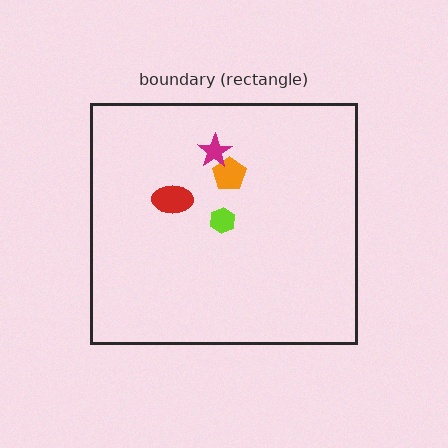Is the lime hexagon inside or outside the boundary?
Inside.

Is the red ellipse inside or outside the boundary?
Inside.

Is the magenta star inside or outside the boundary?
Inside.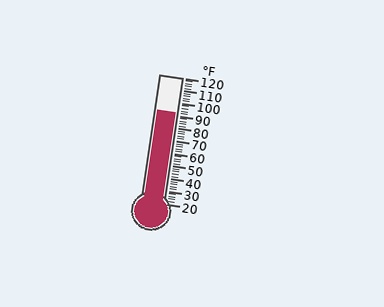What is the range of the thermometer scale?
The thermometer scale ranges from 20°F to 120°F.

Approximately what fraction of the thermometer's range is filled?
The thermometer is filled to approximately 70% of its range.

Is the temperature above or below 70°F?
The temperature is above 70°F.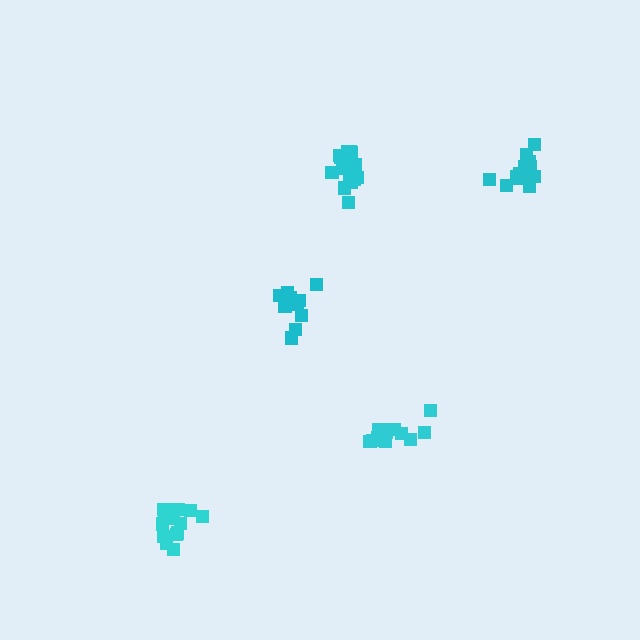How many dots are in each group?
Group 1: 11 dots, Group 2: 17 dots, Group 3: 17 dots, Group 4: 15 dots, Group 5: 12 dots (72 total).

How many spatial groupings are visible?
There are 5 spatial groupings.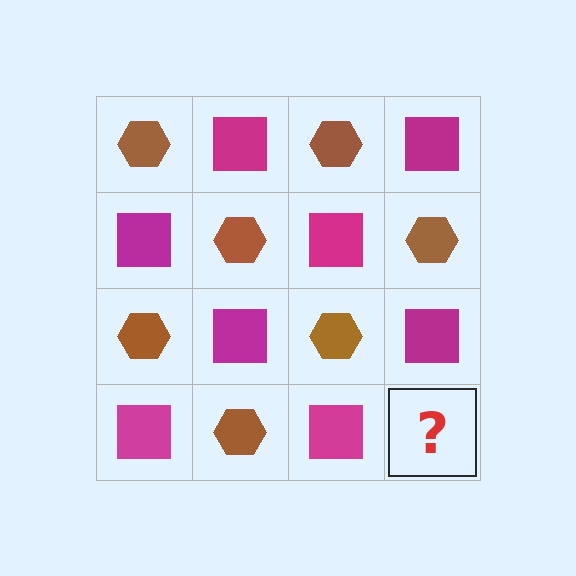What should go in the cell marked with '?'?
The missing cell should contain a brown hexagon.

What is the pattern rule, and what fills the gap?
The rule is that it alternates brown hexagon and magenta square in a checkerboard pattern. The gap should be filled with a brown hexagon.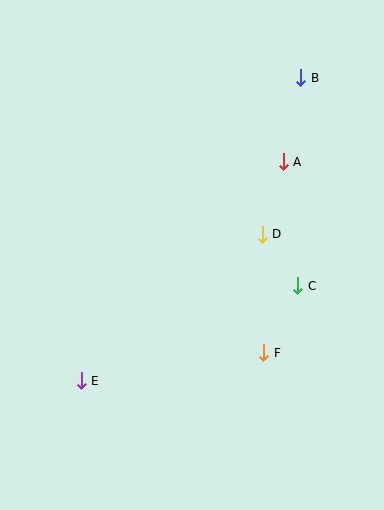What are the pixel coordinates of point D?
Point D is at (262, 234).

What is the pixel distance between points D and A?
The distance between D and A is 76 pixels.